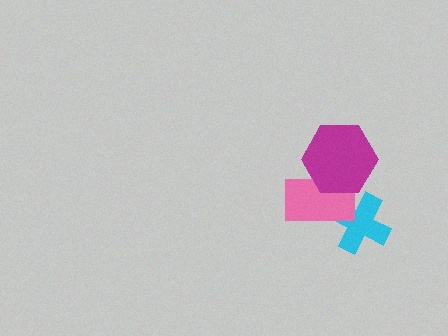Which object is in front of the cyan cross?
The pink rectangle is in front of the cyan cross.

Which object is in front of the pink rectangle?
The magenta hexagon is in front of the pink rectangle.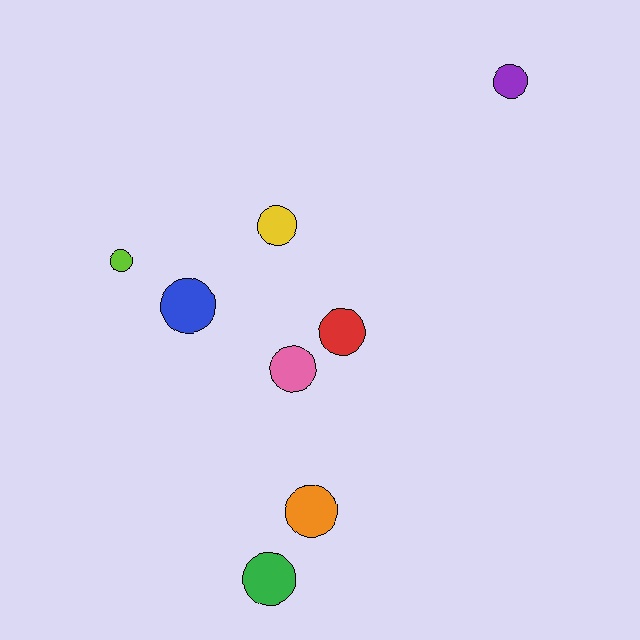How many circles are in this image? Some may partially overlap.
There are 8 circles.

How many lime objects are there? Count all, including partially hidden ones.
There is 1 lime object.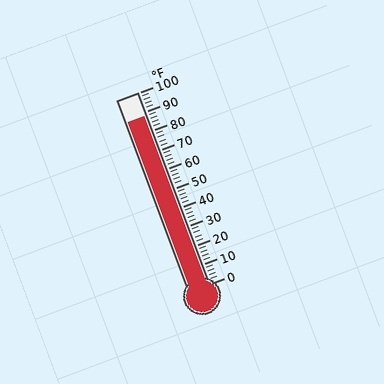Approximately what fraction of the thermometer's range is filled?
The thermometer is filled to approximately 90% of its range.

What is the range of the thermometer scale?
The thermometer scale ranges from 0°F to 100°F.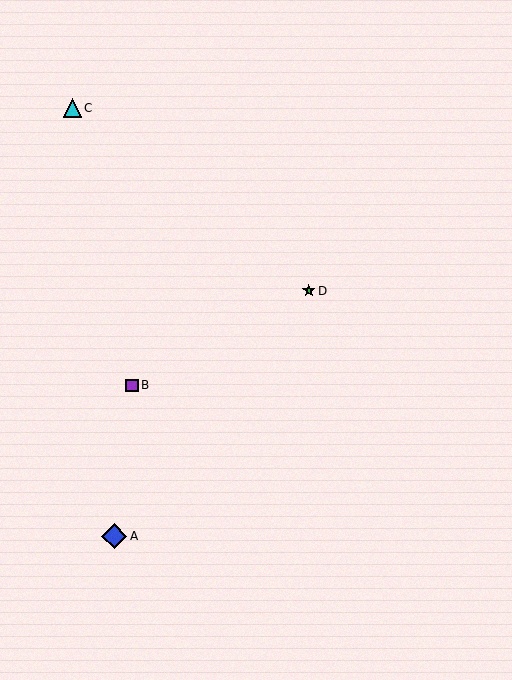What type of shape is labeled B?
Shape B is a purple square.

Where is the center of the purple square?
The center of the purple square is at (132, 385).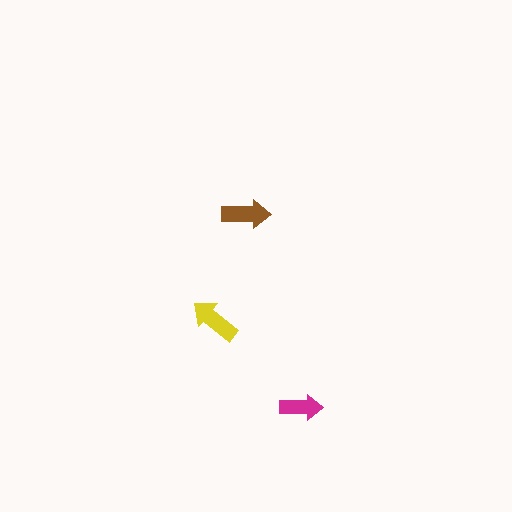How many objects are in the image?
There are 3 objects in the image.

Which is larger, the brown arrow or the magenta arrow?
The brown one.